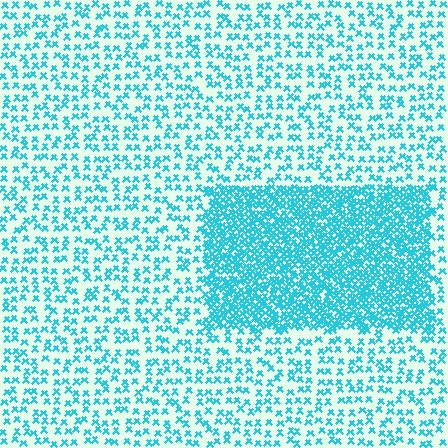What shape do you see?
I see a rectangle.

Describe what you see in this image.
The image contains small cyan elements arranged at two different densities. A rectangle-shaped region is visible where the elements are more densely packed than the surrounding area.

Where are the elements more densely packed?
The elements are more densely packed inside the rectangle boundary.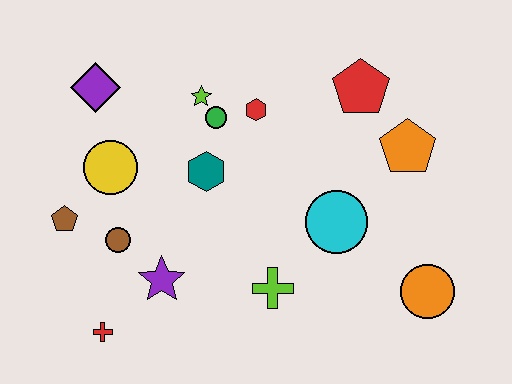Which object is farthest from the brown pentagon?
The orange circle is farthest from the brown pentagon.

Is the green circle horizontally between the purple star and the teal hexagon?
No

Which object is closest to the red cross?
The purple star is closest to the red cross.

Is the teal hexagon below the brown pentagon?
No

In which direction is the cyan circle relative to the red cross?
The cyan circle is to the right of the red cross.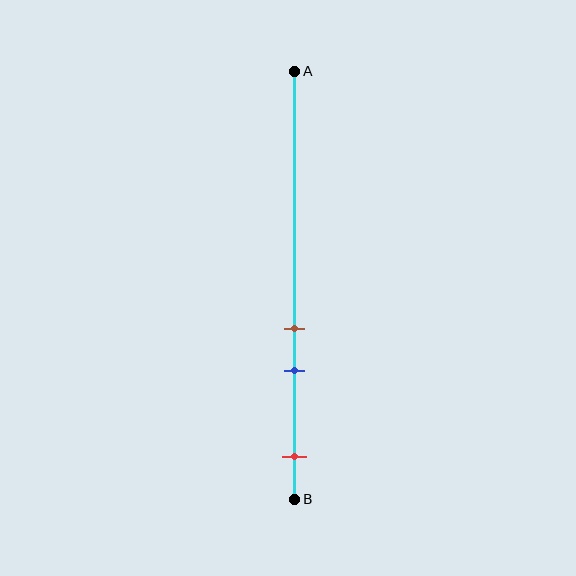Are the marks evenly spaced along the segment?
No, the marks are not evenly spaced.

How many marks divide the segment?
There are 3 marks dividing the segment.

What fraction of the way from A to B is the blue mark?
The blue mark is approximately 70% (0.7) of the way from A to B.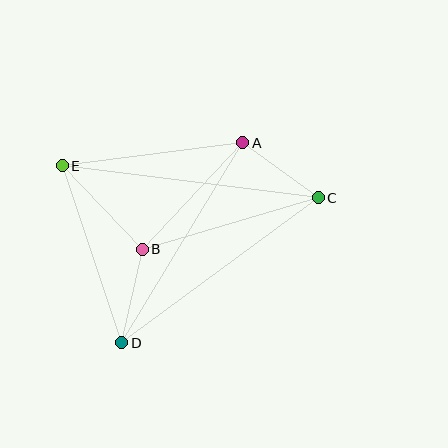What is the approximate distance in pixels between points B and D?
The distance between B and D is approximately 96 pixels.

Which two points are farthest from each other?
Points C and E are farthest from each other.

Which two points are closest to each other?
Points A and C are closest to each other.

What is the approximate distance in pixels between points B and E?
The distance between B and E is approximately 116 pixels.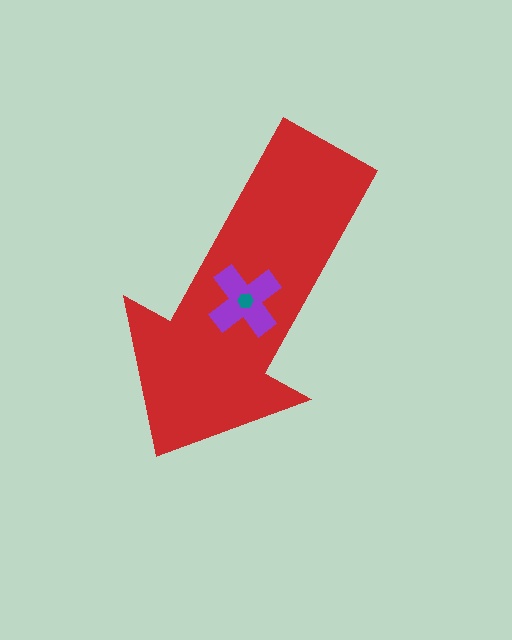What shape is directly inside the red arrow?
The purple cross.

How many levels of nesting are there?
3.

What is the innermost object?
The teal hexagon.